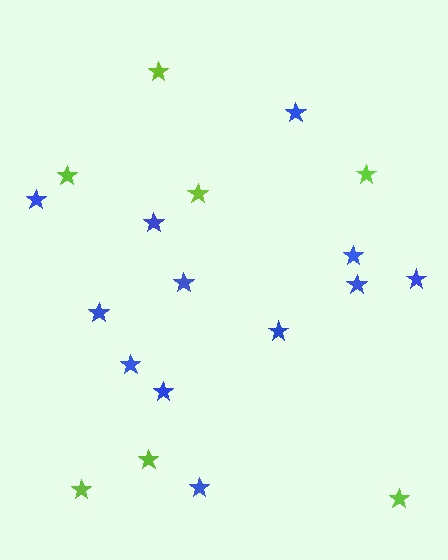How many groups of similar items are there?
There are 2 groups: one group of lime stars (7) and one group of blue stars (12).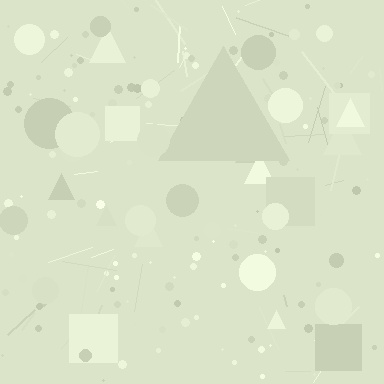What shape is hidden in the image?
A triangle is hidden in the image.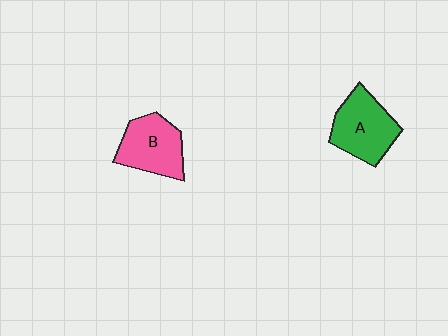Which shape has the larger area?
Shape A (green).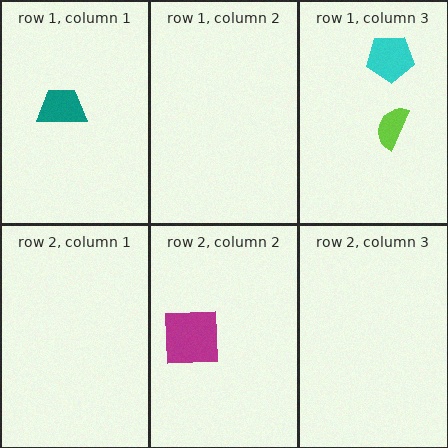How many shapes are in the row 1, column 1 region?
1.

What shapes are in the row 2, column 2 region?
The magenta square.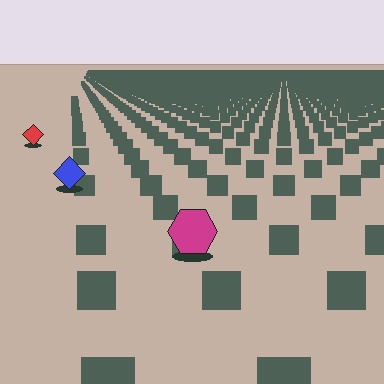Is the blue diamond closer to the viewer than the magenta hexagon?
No. The magenta hexagon is closer — you can tell from the texture gradient: the ground texture is coarser near it.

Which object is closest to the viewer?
The magenta hexagon is closest. The texture marks near it are larger and more spread out.